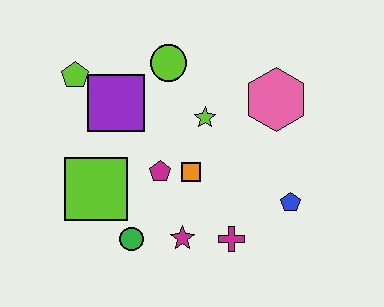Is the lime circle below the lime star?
No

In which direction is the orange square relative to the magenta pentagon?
The orange square is to the right of the magenta pentagon.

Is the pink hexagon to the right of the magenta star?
Yes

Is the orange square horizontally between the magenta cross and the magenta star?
Yes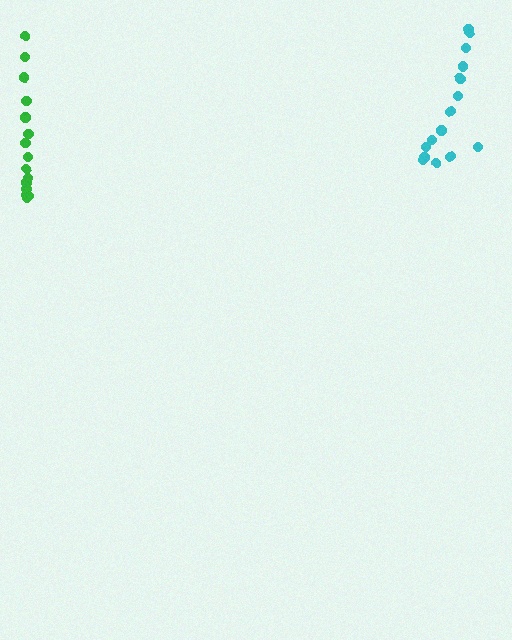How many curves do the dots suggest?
There are 2 distinct paths.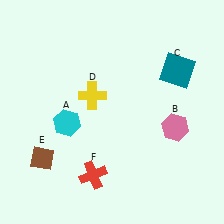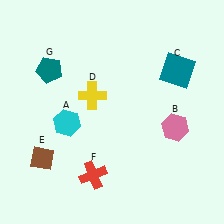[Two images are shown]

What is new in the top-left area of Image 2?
A teal pentagon (G) was added in the top-left area of Image 2.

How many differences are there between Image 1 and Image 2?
There is 1 difference between the two images.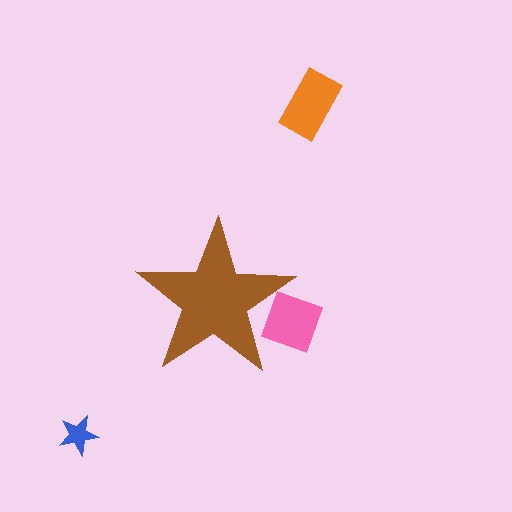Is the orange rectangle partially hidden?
No, the orange rectangle is fully visible.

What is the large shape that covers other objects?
A brown star.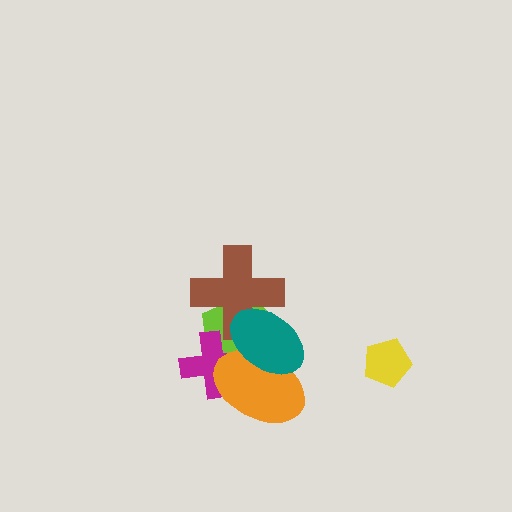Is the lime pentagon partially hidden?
Yes, it is partially covered by another shape.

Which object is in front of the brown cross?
The teal ellipse is in front of the brown cross.